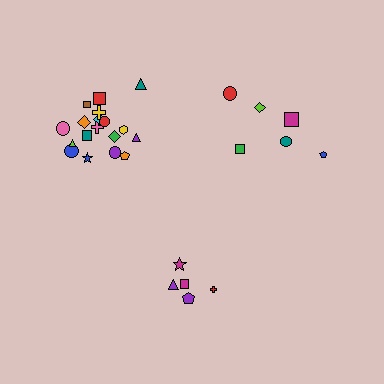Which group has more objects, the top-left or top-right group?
The top-left group.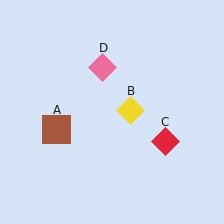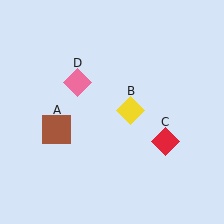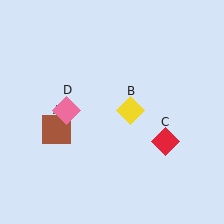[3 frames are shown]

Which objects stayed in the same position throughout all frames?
Brown square (object A) and yellow diamond (object B) and red diamond (object C) remained stationary.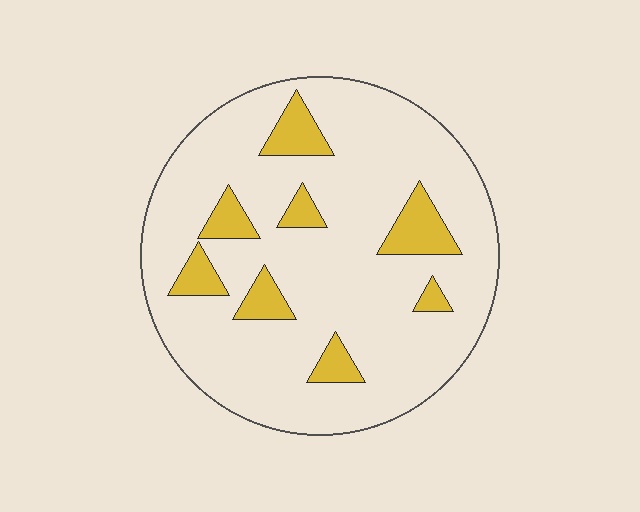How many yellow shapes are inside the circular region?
8.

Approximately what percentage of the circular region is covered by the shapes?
Approximately 15%.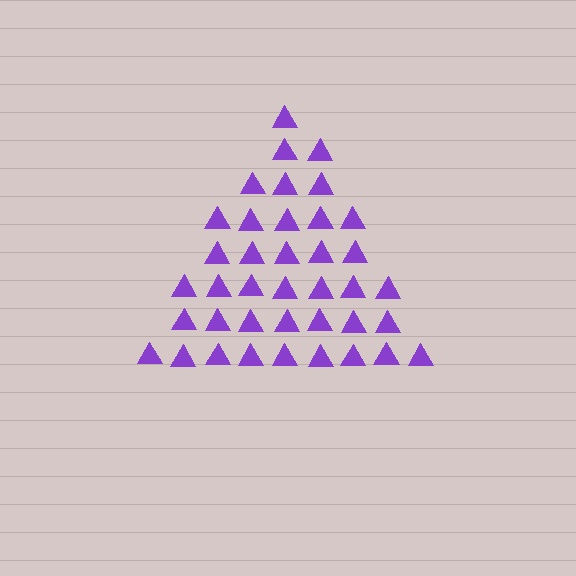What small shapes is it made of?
It is made of small triangles.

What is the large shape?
The large shape is a triangle.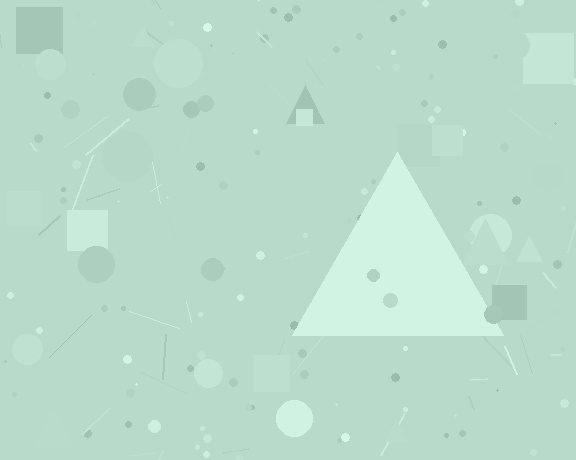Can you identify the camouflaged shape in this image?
The camouflaged shape is a triangle.